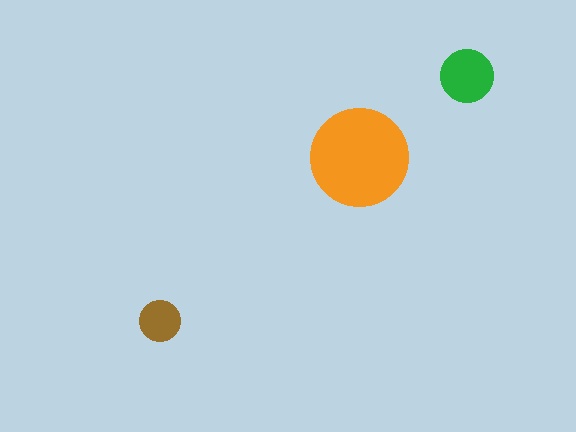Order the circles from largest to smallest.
the orange one, the green one, the brown one.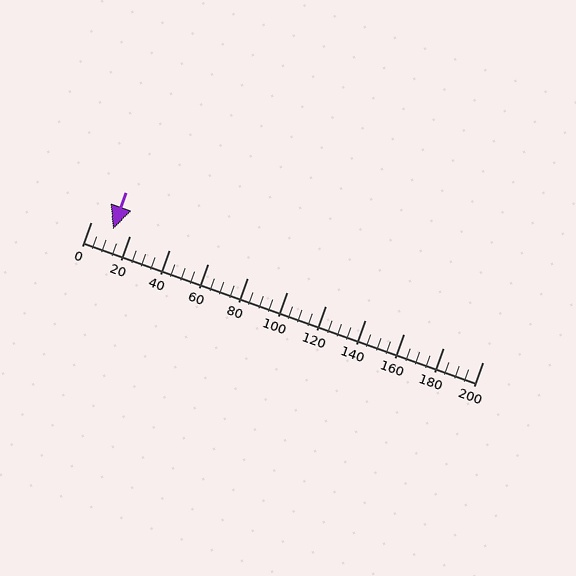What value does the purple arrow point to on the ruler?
The purple arrow points to approximately 11.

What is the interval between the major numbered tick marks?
The major tick marks are spaced 20 units apart.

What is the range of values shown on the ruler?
The ruler shows values from 0 to 200.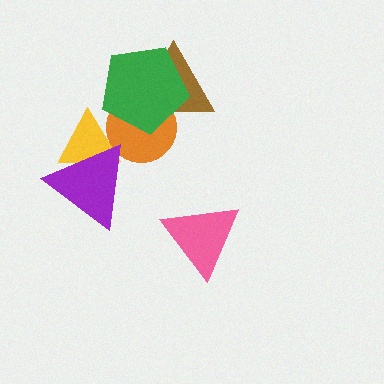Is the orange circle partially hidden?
Yes, it is partially covered by another shape.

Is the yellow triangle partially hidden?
Yes, it is partially covered by another shape.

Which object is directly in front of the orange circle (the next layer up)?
The brown triangle is directly in front of the orange circle.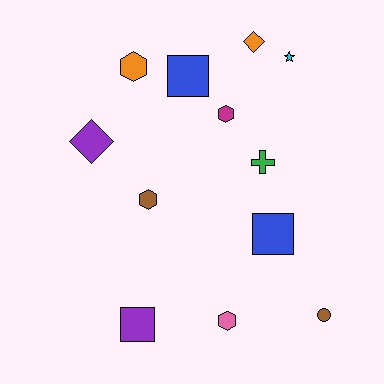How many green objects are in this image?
There is 1 green object.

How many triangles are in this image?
There are no triangles.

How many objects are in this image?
There are 12 objects.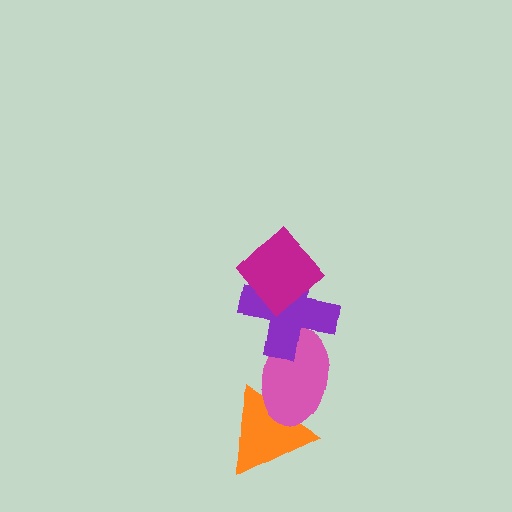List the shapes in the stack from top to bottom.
From top to bottom: the magenta diamond, the purple cross, the pink ellipse, the orange triangle.